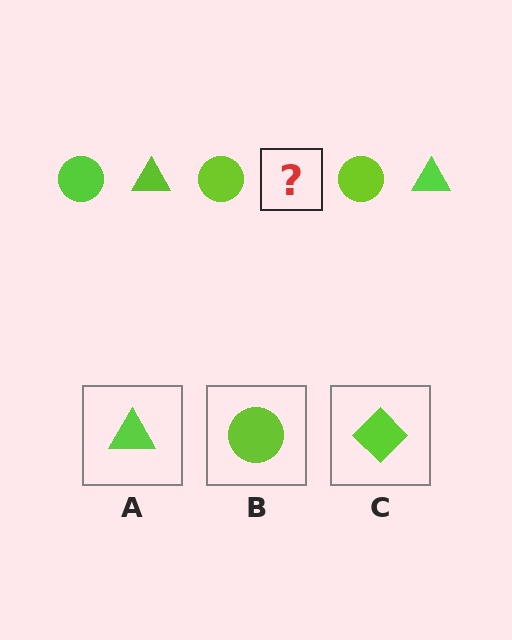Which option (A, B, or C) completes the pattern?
A.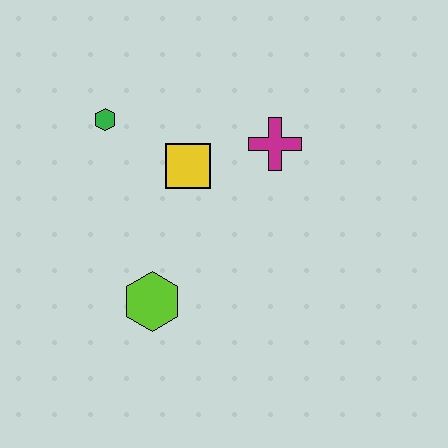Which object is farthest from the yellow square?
The lime hexagon is farthest from the yellow square.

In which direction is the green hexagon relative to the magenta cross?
The green hexagon is to the left of the magenta cross.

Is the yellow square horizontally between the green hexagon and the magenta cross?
Yes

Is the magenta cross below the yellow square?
No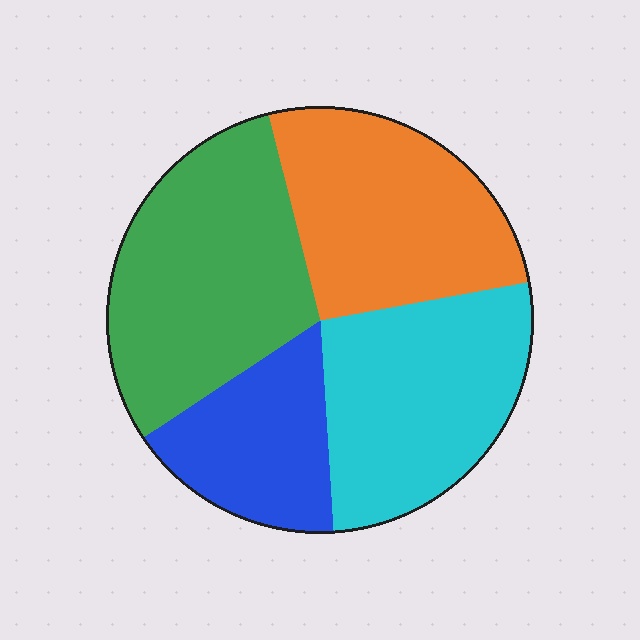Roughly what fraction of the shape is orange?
Orange covers 26% of the shape.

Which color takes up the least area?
Blue, at roughly 15%.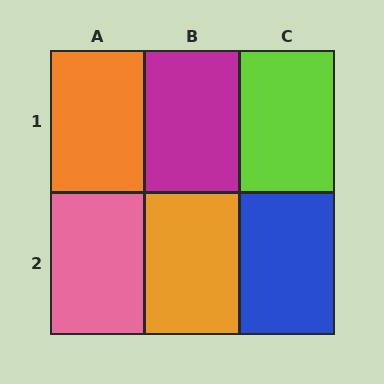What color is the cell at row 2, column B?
Orange.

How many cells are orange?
2 cells are orange.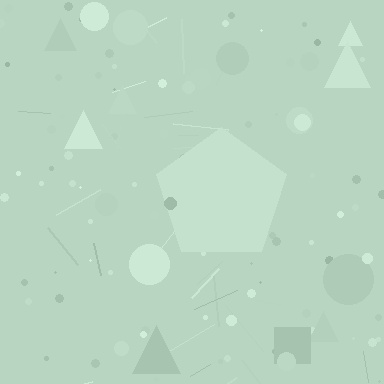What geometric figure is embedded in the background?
A pentagon is embedded in the background.